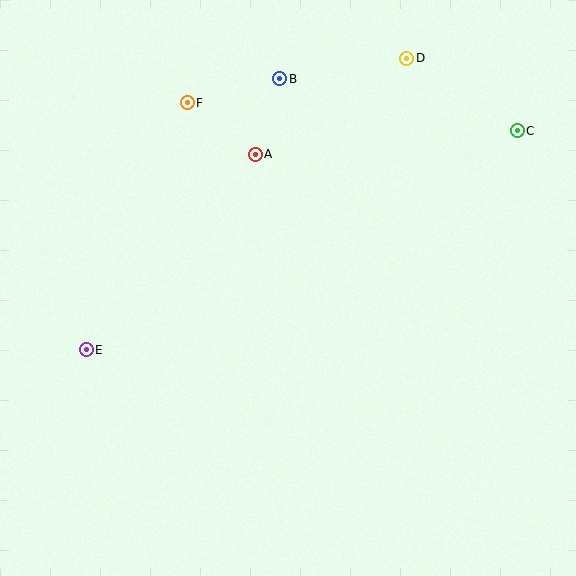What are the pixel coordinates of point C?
Point C is at (517, 131).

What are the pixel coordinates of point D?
Point D is at (407, 58).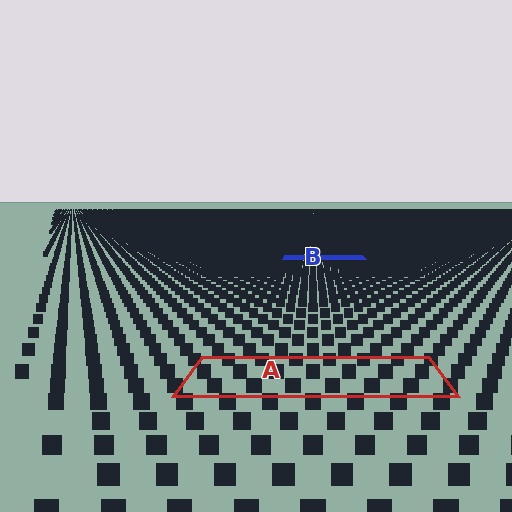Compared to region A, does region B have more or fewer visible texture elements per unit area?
Region B has more texture elements per unit area — they are packed more densely because it is farther away.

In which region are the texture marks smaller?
The texture marks are smaller in region B, because it is farther away.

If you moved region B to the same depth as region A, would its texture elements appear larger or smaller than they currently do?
They would appear larger. At a closer depth, the same texture elements are projected at a bigger on-screen size.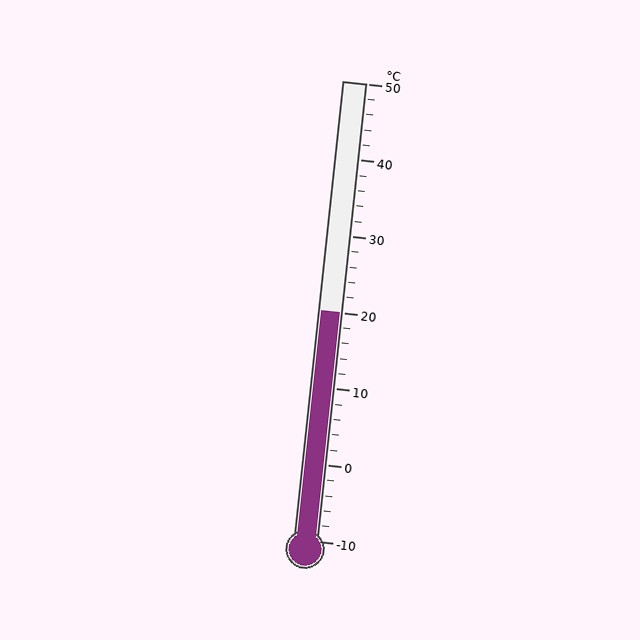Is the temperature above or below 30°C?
The temperature is below 30°C.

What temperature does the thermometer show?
The thermometer shows approximately 20°C.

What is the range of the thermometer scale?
The thermometer scale ranges from -10°C to 50°C.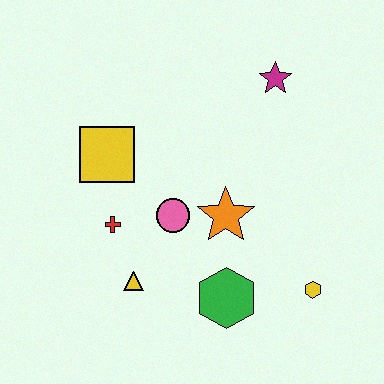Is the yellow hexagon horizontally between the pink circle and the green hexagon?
No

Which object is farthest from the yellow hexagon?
The yellow square is farthest from the yellow hexagon.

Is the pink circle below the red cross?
No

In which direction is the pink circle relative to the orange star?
The pink circle is to the left of the orange star.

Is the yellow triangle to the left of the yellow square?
No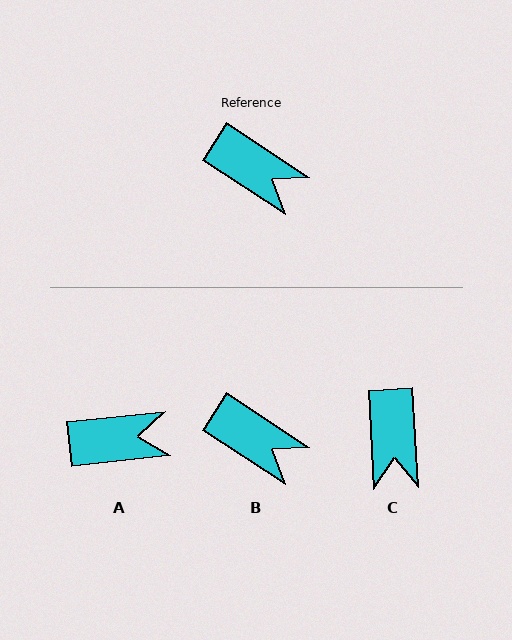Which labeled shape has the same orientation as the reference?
B.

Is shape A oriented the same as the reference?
No, it is off by about 40 degrees.